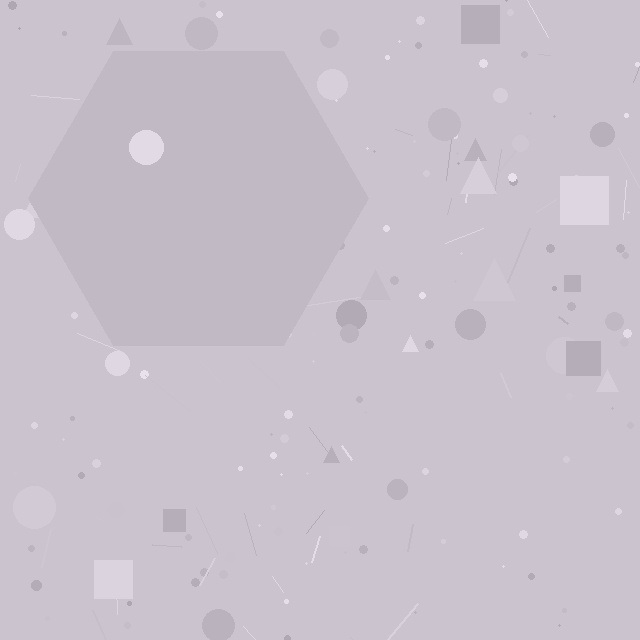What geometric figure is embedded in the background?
A hexagon is embedded in the background.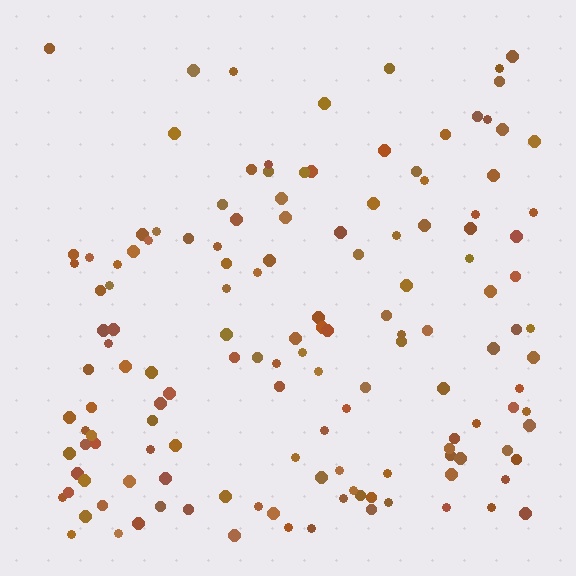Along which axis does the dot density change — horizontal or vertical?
Vertical.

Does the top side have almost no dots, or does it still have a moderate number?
Still a moderate number, just noticeably fewer than the bottom.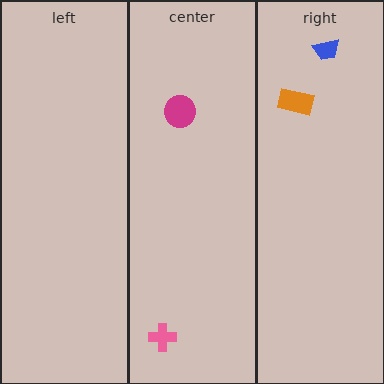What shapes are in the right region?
The blue trapezoid, the orange rectangle.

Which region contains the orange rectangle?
The right region.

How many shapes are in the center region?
2.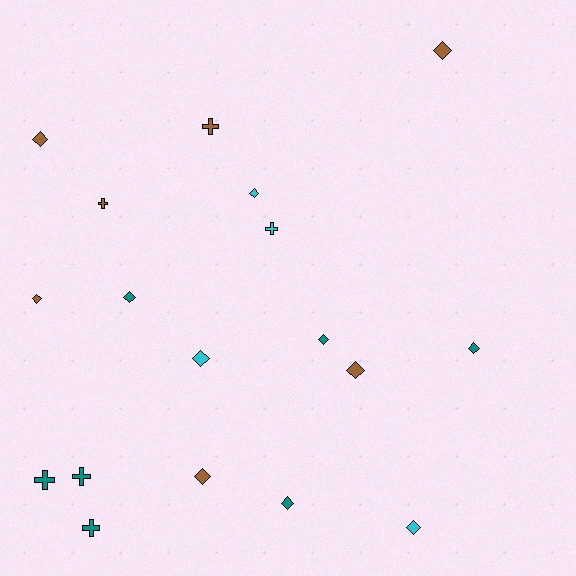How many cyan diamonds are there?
There are 3 cyan diamonds.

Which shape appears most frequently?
Diamond, with 12 objects.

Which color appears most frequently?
Brown, with 7 objects.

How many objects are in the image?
There are 18 objects.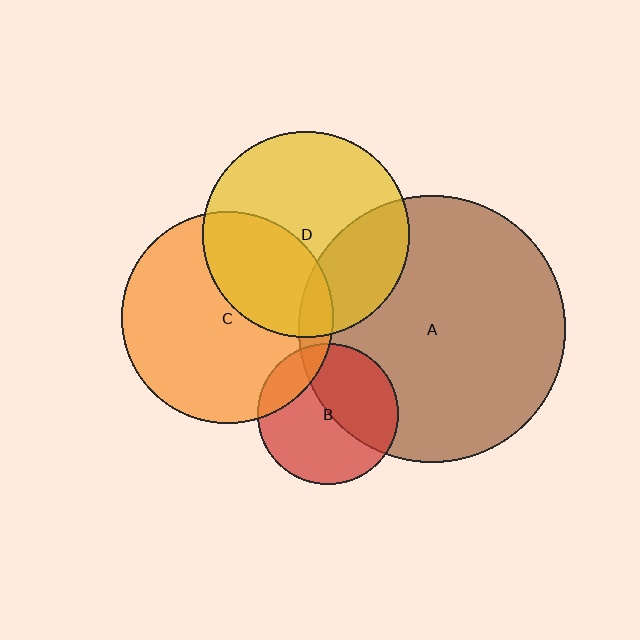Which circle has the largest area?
Circle A (brown).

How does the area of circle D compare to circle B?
Approximately 2.1 times.